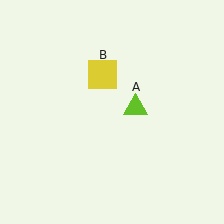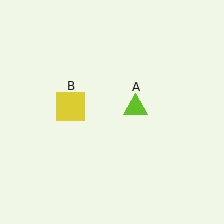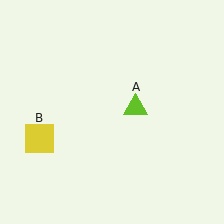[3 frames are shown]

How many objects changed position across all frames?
1 object changed position: yellow square (object B).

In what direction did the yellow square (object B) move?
The yellow square (object B) moved down and to the left.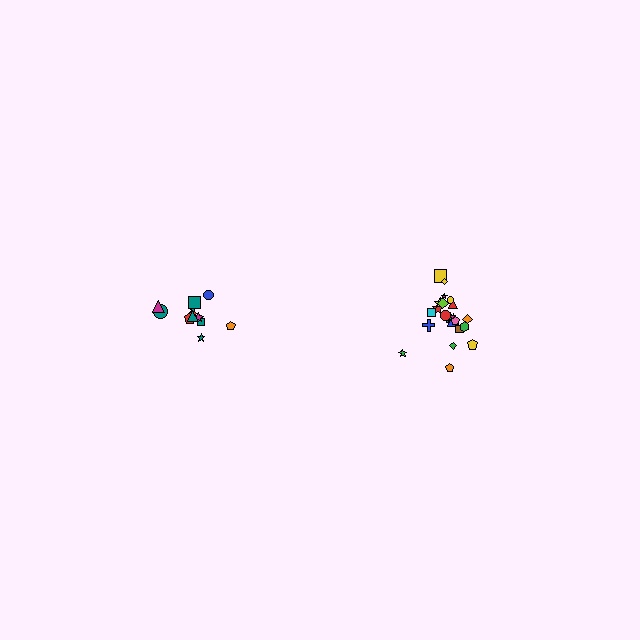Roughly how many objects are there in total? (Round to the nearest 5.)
Roughly 35 objects in total.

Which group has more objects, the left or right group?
The right group.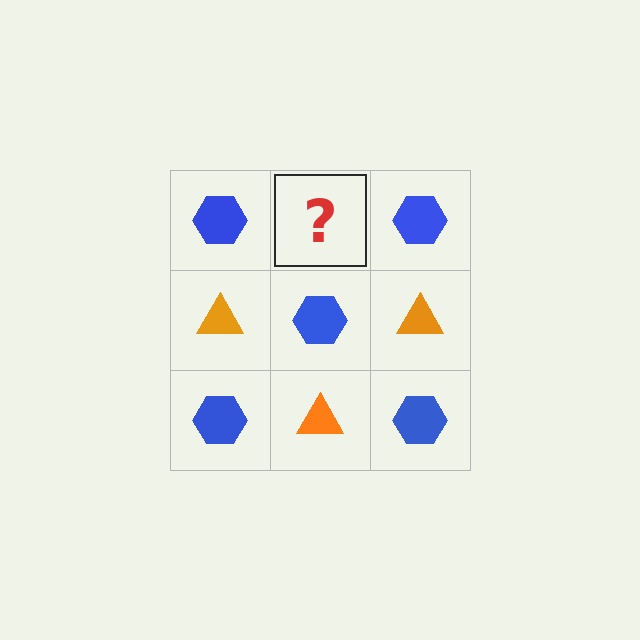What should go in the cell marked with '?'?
The missing cell should contain an orange triangle.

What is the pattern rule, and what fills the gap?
The rule is that it alternates blue hexagon and orange triangle in a checkerboard pattern. The gap should be filled with an orange triangle.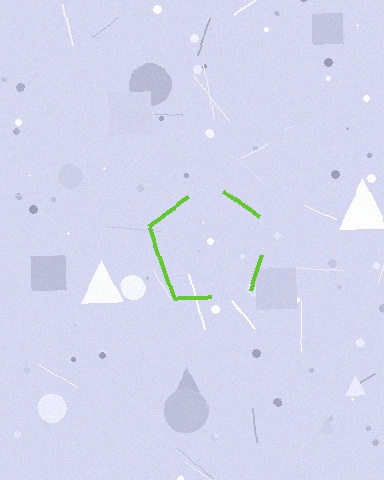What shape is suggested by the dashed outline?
The dashed outline suggests a pentagon.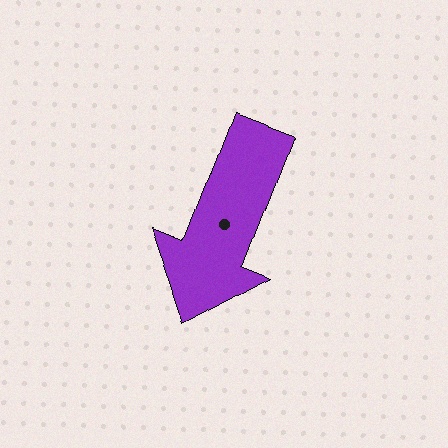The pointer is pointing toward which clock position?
Roughly 7 o'clock.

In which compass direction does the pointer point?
South.